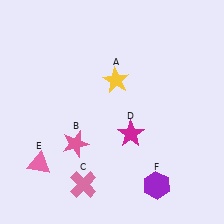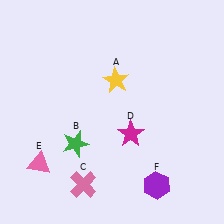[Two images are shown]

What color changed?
The star (B) changed from pink in Image 1 to green in Image 2.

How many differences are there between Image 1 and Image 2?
There is 1 difference between the two images.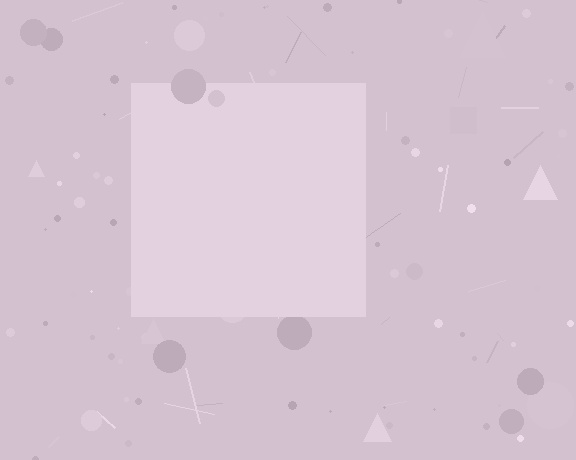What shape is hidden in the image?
A square is hidden in the image.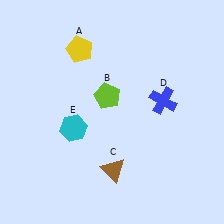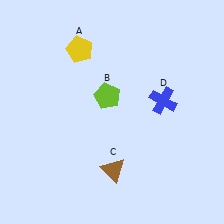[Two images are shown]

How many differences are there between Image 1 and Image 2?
There is 1 difference between the two images.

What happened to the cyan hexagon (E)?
The cyan hexagon (E) was removed in Image 2. It was in the bottom-left area of Image 1.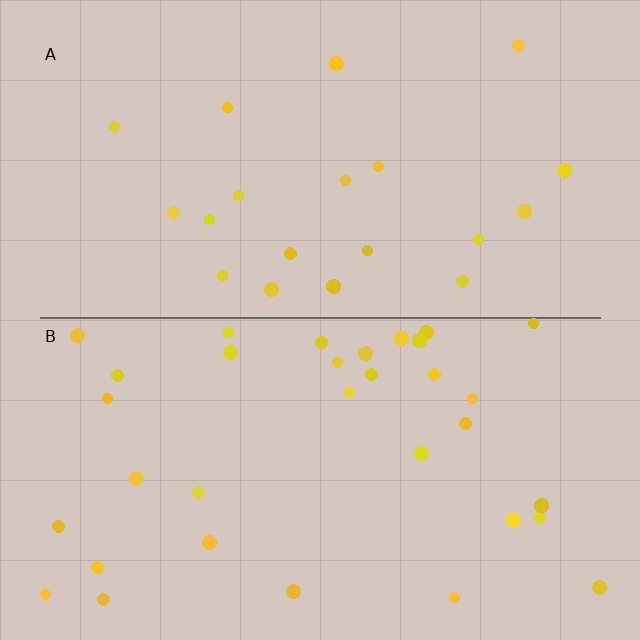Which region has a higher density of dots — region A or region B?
B (the bottom).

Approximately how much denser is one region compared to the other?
Approximately 1.7× — region B over region A.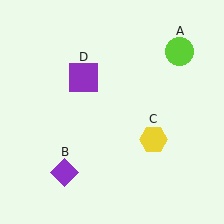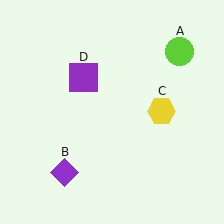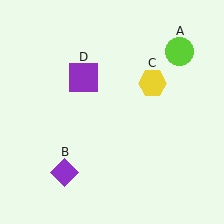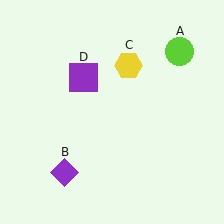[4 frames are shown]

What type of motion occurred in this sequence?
The yellow hexagon (object C) rotated counterclockwise around the center of the scene.